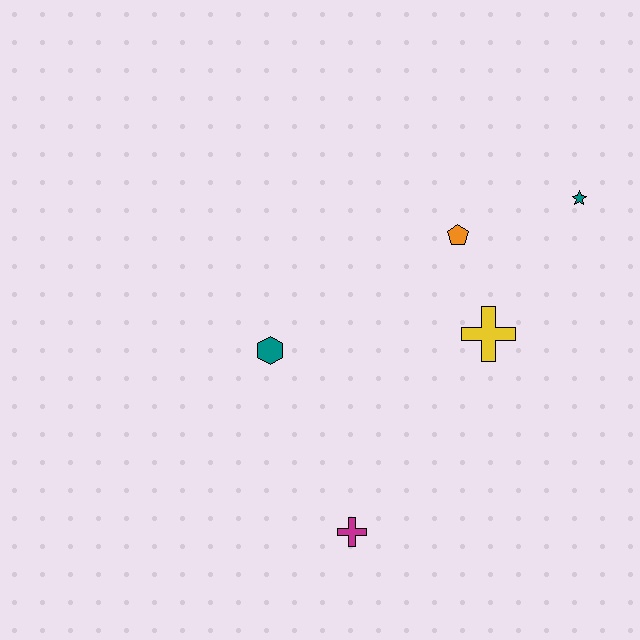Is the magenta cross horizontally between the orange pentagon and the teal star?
No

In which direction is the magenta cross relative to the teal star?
The magenta cross is below the teal star.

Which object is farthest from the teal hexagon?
The teal star is farthest from the teal hexagon.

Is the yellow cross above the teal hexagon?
Yes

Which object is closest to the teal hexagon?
The magenta cross is closest to the teal hexagon.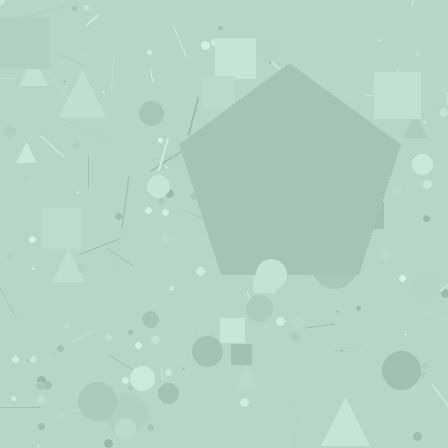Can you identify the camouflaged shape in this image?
The camouflaged shape is a pentagon.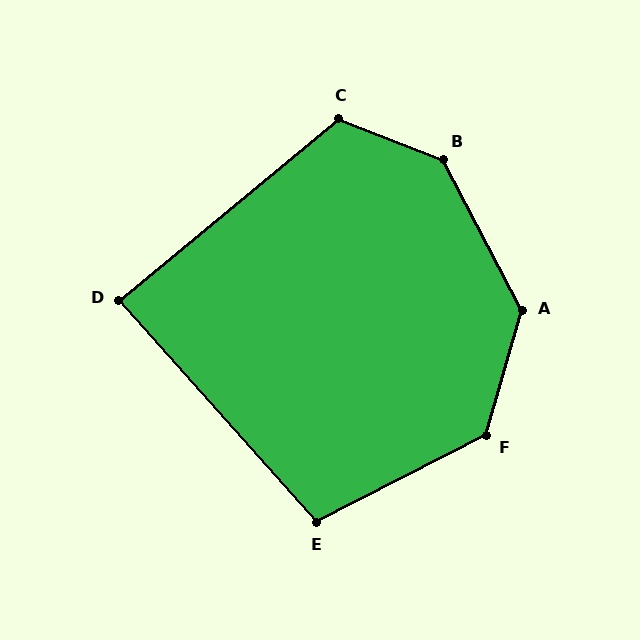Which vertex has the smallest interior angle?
D, at approximately 88 degrees.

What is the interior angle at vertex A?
Approximately 136 degrees (obtuse).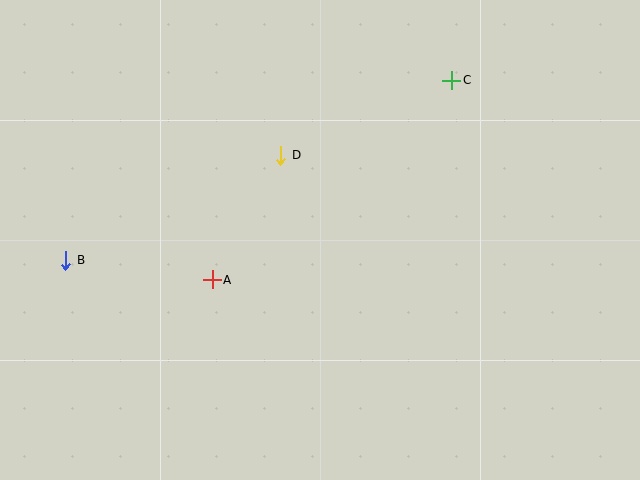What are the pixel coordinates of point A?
Point A is at (212, 280).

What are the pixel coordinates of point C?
Point C is at (452, 80).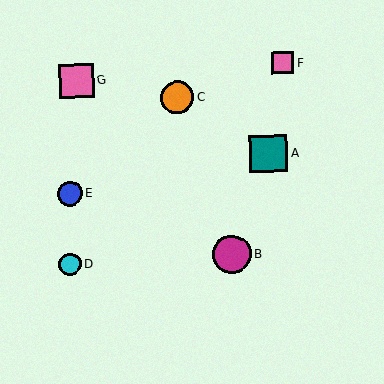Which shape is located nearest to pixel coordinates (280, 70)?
The pink square (labeled F) at (283, 63) is nearest to that location.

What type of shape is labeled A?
Shape A is a teal square.